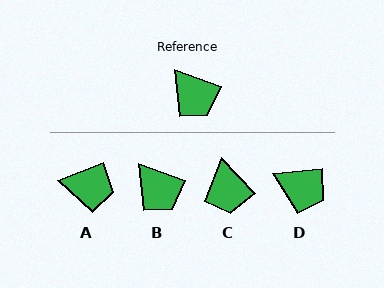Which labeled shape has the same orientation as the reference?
B.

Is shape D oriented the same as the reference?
No, it is off by about 26 degrees.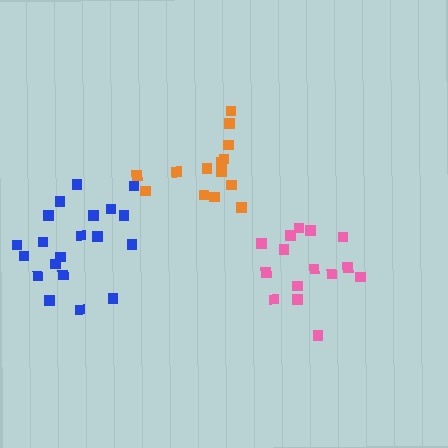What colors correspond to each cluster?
The clusters are colored: pink, orange, blue.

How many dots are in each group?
Group 1: 15 dots, Group 2: 14 dots, Group 3: 20 dots (49 total).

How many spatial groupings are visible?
There are 3 spatial groupings.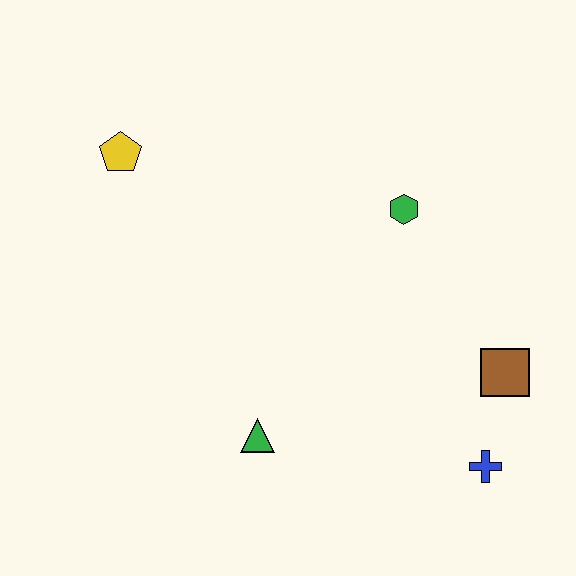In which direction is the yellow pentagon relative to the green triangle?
The yellow pentagon is above the green triangle.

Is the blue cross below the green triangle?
Yes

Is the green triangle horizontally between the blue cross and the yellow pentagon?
Yes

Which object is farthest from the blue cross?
The yellow pentagon is farthest from the blue cross.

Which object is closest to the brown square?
The blue cross is closest to the brown square.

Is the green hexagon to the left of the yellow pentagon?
No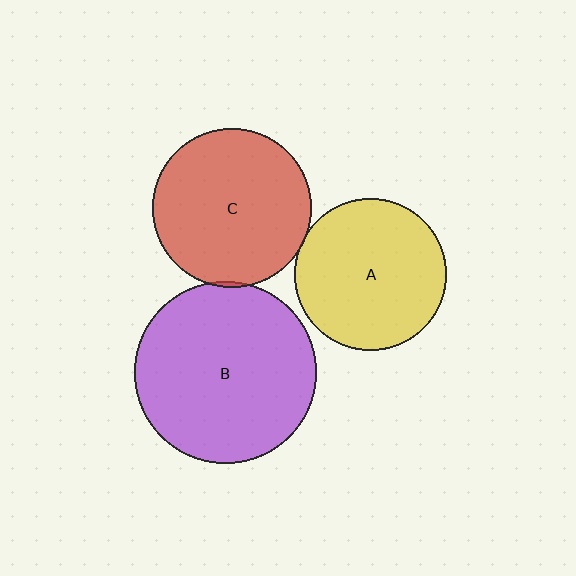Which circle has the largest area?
Circle B (purple).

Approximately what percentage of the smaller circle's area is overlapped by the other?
Approximately 5%.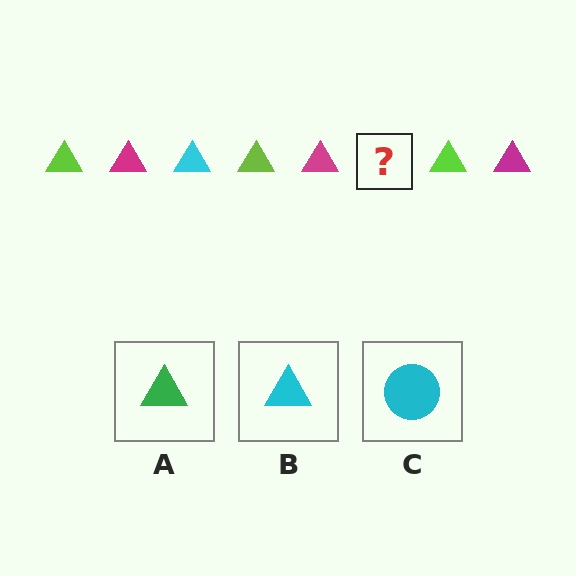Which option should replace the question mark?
Option B.